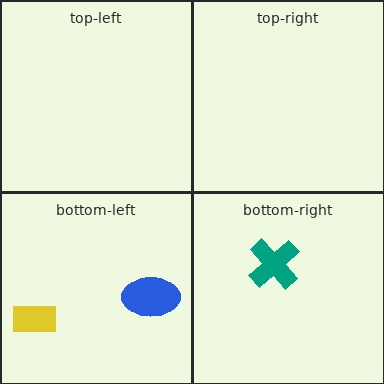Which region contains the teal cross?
The bottom-right region.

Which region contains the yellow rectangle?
The bottom-left region.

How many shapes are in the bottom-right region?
1.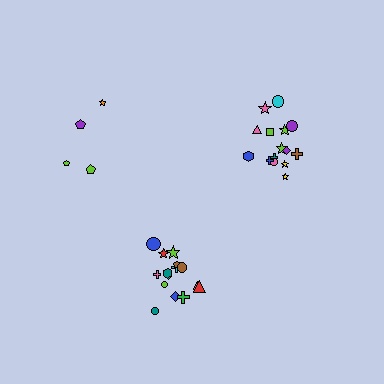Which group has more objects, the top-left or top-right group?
The top-right group.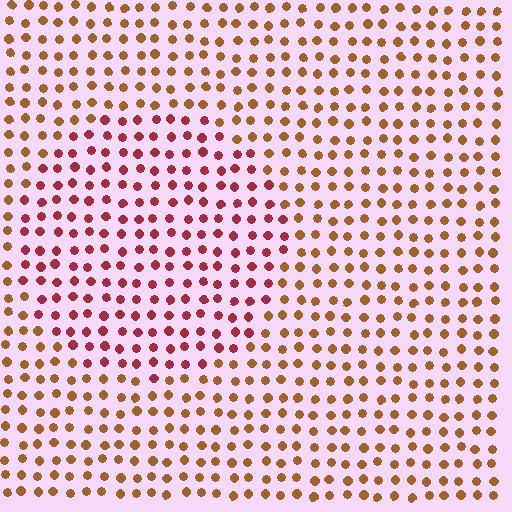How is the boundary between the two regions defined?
The boundary is defined purely by a slight shift in hue (about 41 degrees). Spacing, size, and orientation are identical on both sides.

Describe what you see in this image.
The image is filled with small brown elements in a uniform arrangement. A circle-shaped region is visible where the elements are tinted to a slightly different hue, forming a subtle color boundary.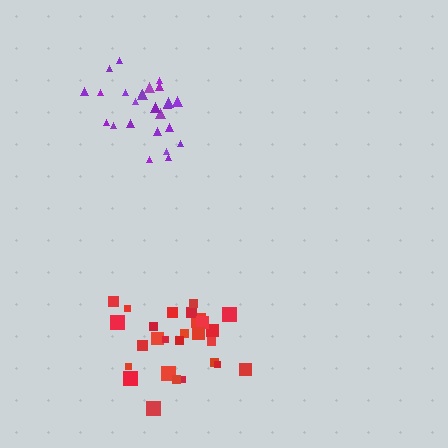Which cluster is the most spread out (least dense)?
Red.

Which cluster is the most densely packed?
Purple.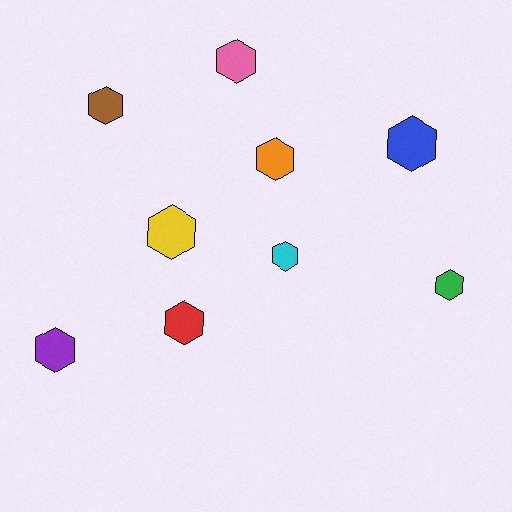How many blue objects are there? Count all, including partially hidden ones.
There is 1 blue object.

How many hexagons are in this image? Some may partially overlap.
There are 9 hexagons.